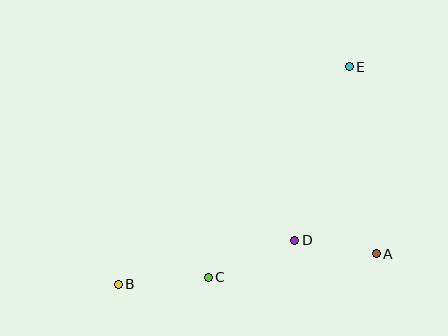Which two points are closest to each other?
Points A and D are closest to each other.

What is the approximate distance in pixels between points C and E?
The distance between C and E is approximately 254 pixels.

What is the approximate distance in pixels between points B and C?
The distance between B and C is approximately 90 pixels.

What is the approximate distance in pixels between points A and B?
The distance between A and B is approximately 260 pixels.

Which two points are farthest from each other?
Points B and E are farthest from each other.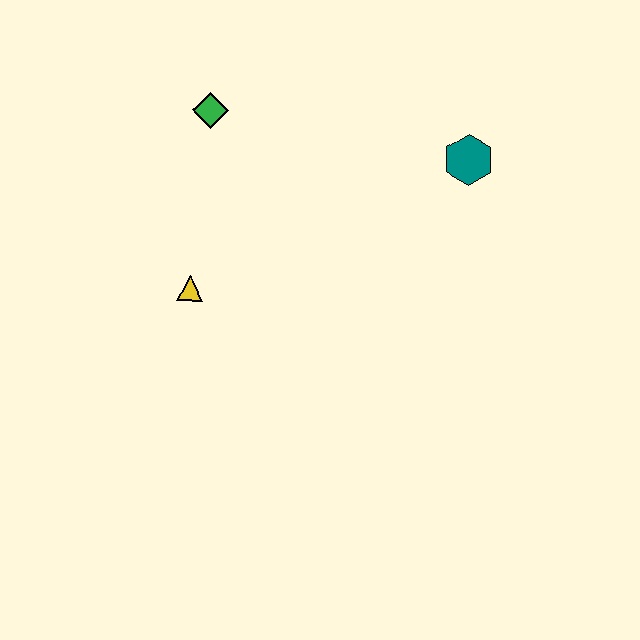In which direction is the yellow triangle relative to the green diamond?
The yellow triangle is below the green diamond.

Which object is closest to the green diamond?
The yellow triangle is closest to the green diamond.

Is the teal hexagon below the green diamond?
Yes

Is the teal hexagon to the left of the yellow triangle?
No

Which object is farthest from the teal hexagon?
The yellow triangle is farthest from the teal hexagon.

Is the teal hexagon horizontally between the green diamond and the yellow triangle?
No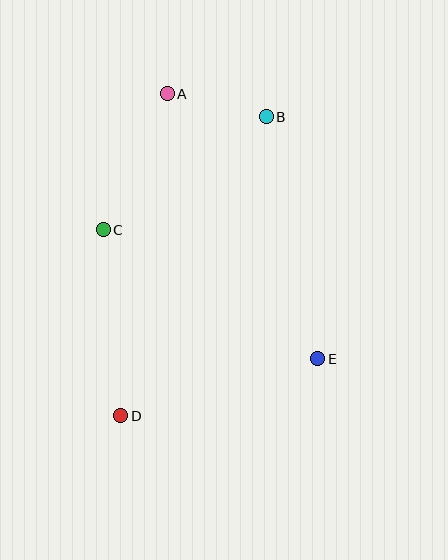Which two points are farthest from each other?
Points B and D are farthest from each other.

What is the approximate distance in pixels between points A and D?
The distance between A and D is approximately 325 pixels.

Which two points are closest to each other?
Points A and B are closest to each other.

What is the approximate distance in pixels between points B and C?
The distance between B and C is approximately 199 pixels.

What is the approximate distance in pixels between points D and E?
The distance between D and E is approximately 205 pixels.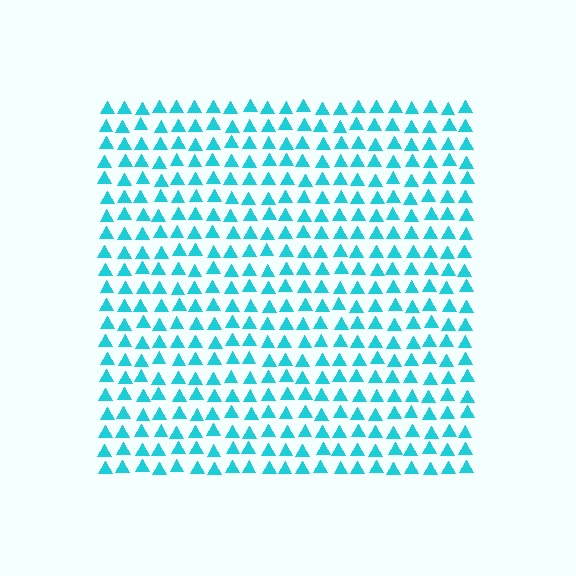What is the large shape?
The large shape is a square.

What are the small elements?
The small elements are triangles.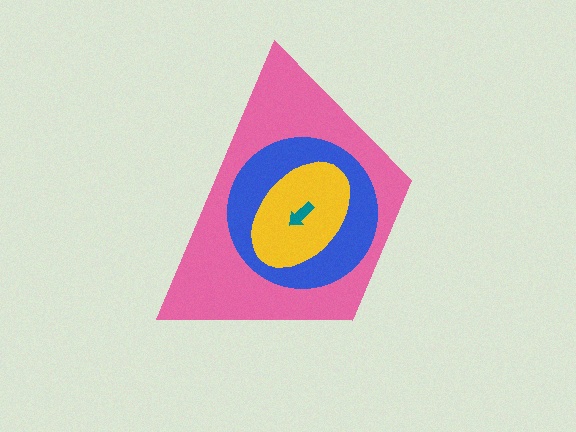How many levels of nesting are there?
4.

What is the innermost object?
The teal arrow.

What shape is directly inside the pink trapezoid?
The blue circle.